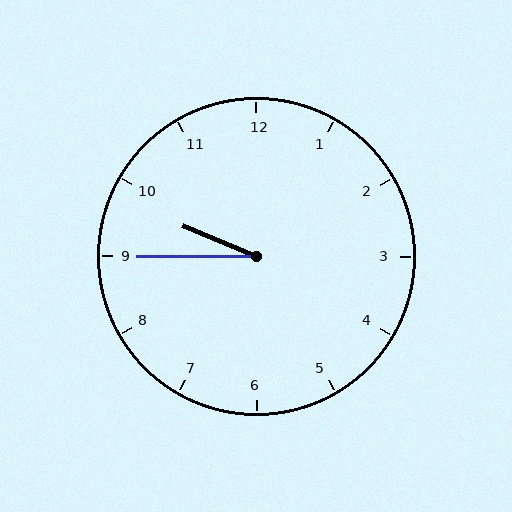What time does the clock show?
9:45.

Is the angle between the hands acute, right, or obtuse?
It is acute.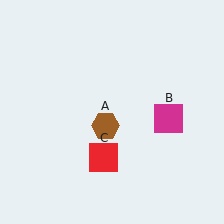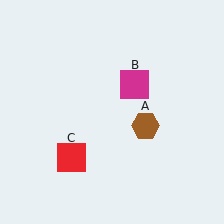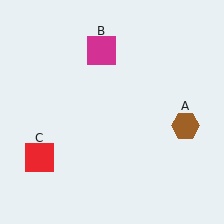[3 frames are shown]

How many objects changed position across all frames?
3 objects changed position: brown hexagon (object A), magenta square (object B), red square (object C).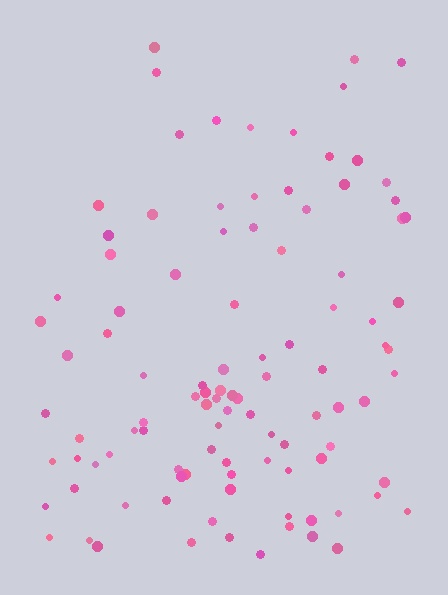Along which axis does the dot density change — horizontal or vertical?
Vertical.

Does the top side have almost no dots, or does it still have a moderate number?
Still a moderate number, just noticeably fewer than the bottom.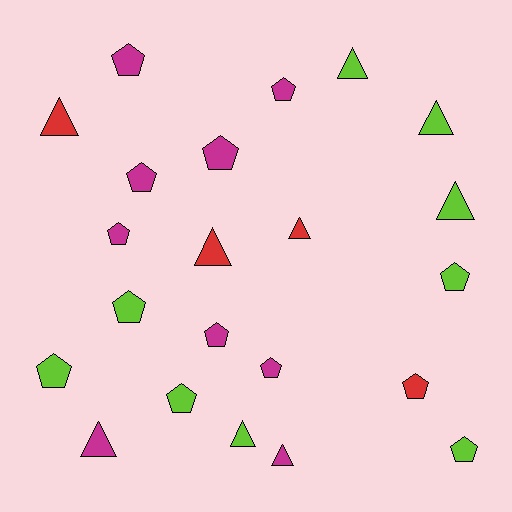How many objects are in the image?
There are 22 objects.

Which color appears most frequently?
Lime, with 9 objects.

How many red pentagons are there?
There is 1 red pentagon.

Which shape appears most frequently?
Pentagon, with 13 objects.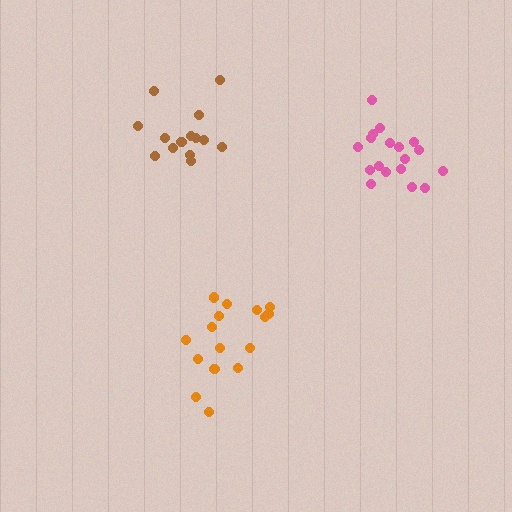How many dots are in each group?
Group 1: 16 dots, Group 2: 14 dots, Group 3: 18 dots (48 total).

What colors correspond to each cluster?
The clusters are colored: orange, brown, pink.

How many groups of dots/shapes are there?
There are 3 groups.